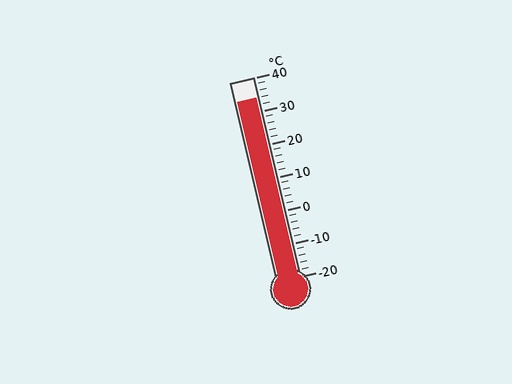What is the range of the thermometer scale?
The thermometer scale ranges from -20°C to 40°C.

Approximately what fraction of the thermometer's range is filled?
The thermometer is filled to approximately 90% of its range.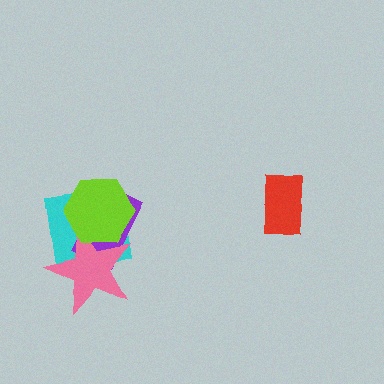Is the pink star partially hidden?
Yes, it is partially covered by another shape.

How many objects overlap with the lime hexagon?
3 objects overlap with the lime hexagon.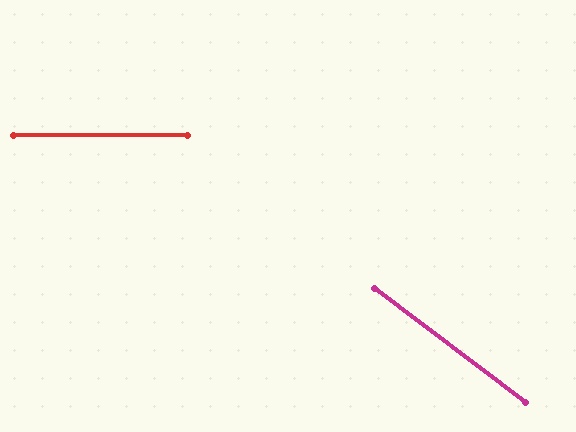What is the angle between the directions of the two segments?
Approximately 37 degrees.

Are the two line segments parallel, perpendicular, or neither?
Neither parallel nor perpendicular — they differ by about 37°.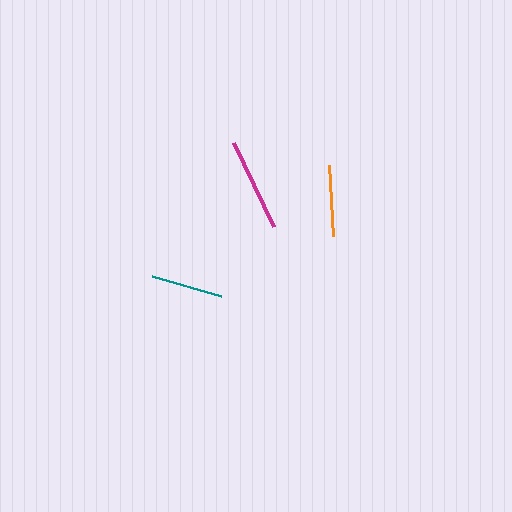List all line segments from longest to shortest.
From longest to shortest: magenta, teal, orange.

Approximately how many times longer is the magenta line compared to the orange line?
The magenta line is approximately 1.3 times the length of the orange line.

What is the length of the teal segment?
The teal segment is approximately 72 pixels long.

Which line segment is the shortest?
The orange line is the shortest at approximately 71 pixels.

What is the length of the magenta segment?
The magenta segment is approximately 94 pixels long.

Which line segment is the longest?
The magenta line is the longest at approximately 94 pixels.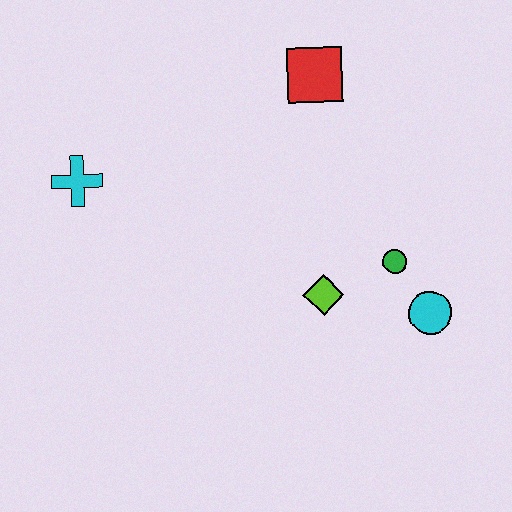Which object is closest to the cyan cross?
The red square is closest to the cyan cross.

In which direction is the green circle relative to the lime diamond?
The green circle is to the right of the lime diamond.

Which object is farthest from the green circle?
The cyan cross is farthest from the green circle.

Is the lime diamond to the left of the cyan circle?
Yes